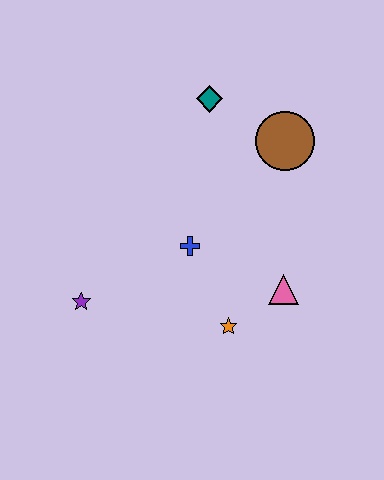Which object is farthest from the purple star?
The brown circle is farthest from the purple star.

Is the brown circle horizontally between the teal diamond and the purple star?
No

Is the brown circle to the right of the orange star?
Yes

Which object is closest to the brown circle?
The teal diamond is closest to the brown circle.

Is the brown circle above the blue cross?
Yes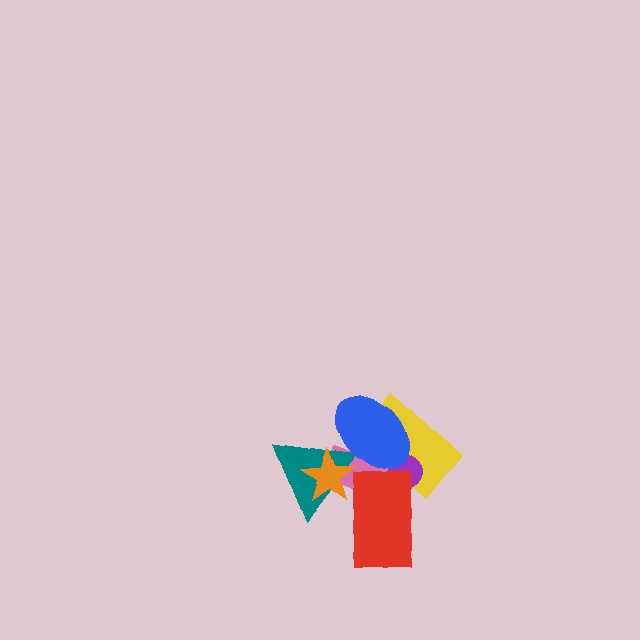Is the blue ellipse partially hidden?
No, no other shape covers it.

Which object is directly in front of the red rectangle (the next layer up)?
The teal triangle is directly in front of the red rectangle.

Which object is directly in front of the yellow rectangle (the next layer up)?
The purple ellipse is directly in front of the yellow rectangle.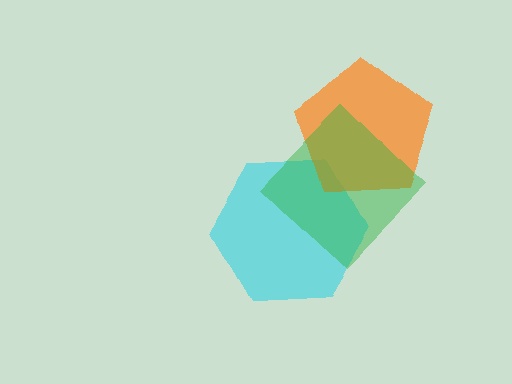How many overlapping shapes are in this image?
There are 3 overlapping shapes in the image.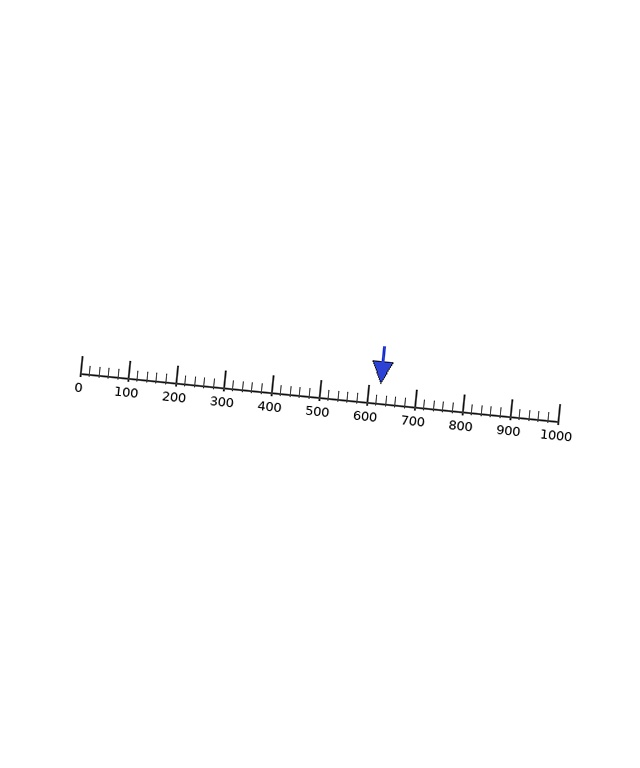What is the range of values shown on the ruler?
The ruler shows values from 0 to 1000.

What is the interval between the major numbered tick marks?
The major tick marks are spaced 100 units apart.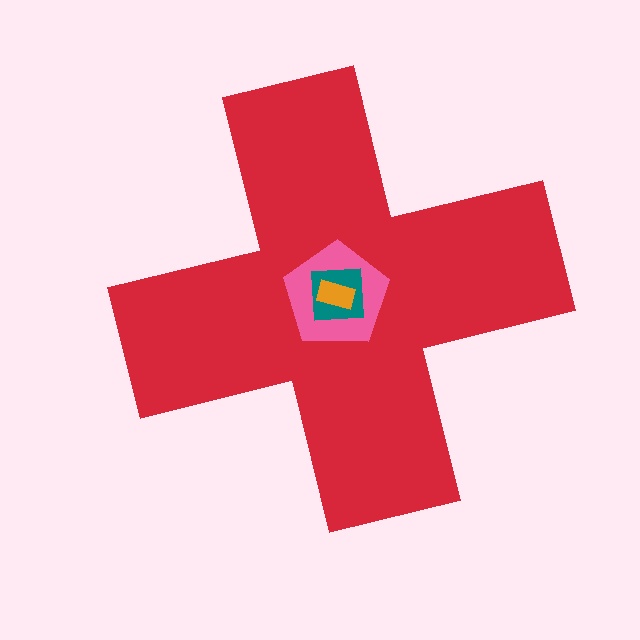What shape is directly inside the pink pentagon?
The teal square.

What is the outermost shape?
The red cross.